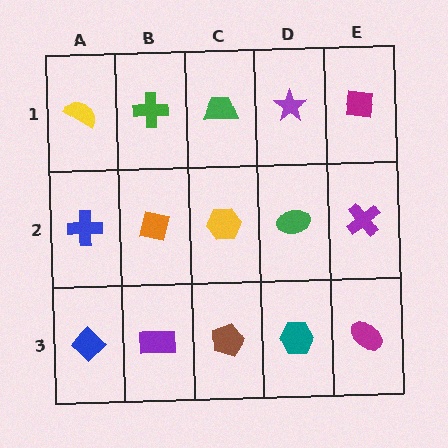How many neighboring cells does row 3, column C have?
3.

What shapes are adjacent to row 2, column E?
A magenta square (row 1, column E), a magenta ellipse (row 3, column E), a green ellipse (row 2, column D).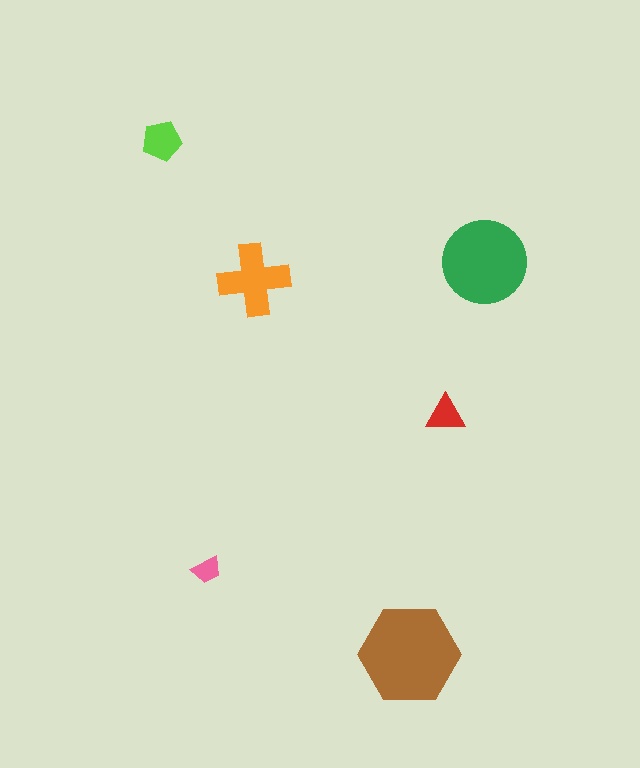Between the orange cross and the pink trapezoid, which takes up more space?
The orange cross.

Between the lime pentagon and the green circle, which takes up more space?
The green circle.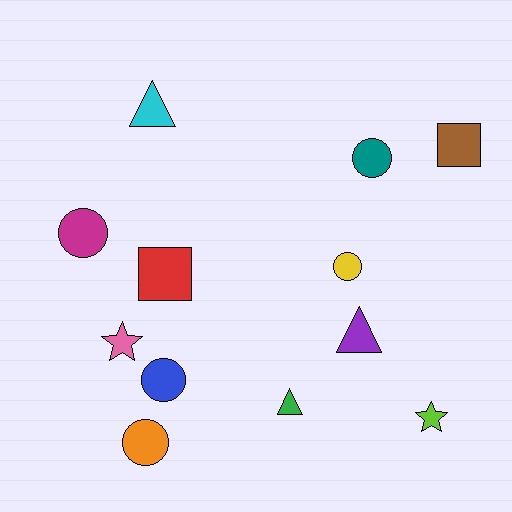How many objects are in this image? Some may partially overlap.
There are 12 objects.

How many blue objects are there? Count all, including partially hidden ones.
There is 1 blue object.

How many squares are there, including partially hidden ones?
There are 2 squares.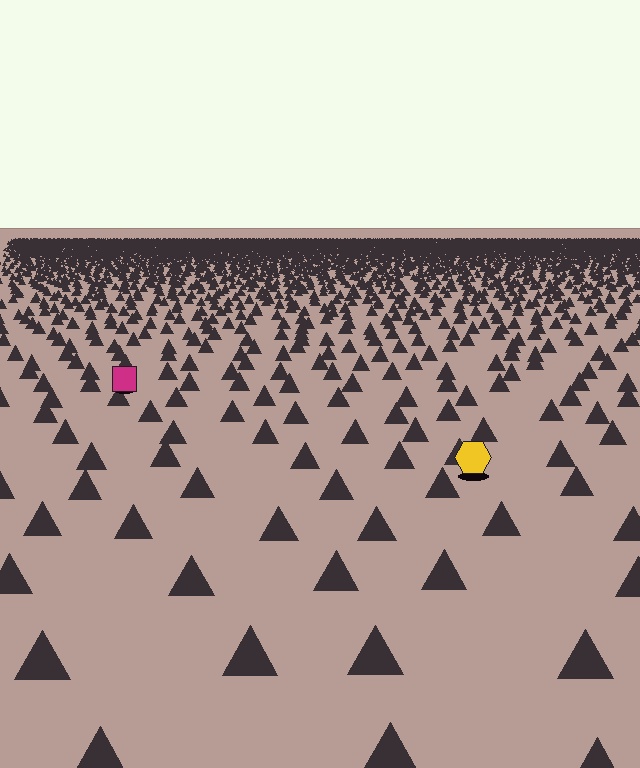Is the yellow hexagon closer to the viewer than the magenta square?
Yes. The yellow hexagon is closer — you can tell from the texture gradient: the ground texture is coarser near it.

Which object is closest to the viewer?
The yellow hexagon is closest. The texture marks near it are larger and more spread out.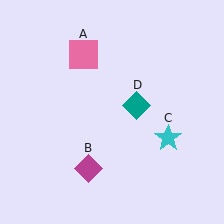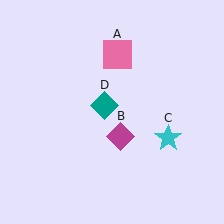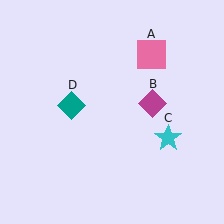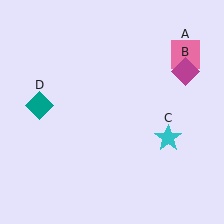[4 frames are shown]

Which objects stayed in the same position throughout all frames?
Cyan star (object C) remained stationary.